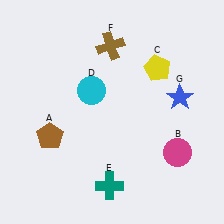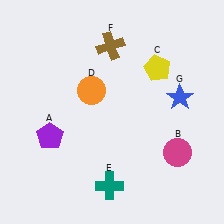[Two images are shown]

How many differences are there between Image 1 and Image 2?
There are 2 differences between the two images.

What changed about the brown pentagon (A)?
In Image 1, A is brown. In Image 2, it changed to purple.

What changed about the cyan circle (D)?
In Image 1, D is cyan. In Image 2, it changed to orange.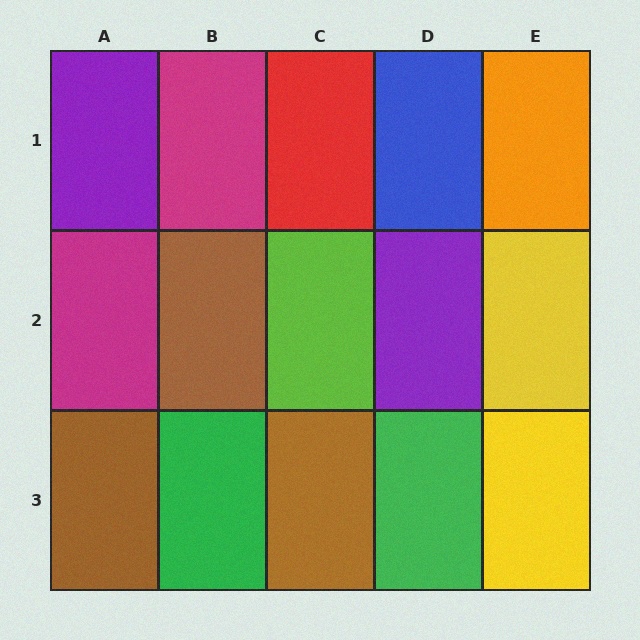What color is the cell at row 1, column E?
Orange.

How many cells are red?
1 cell is red.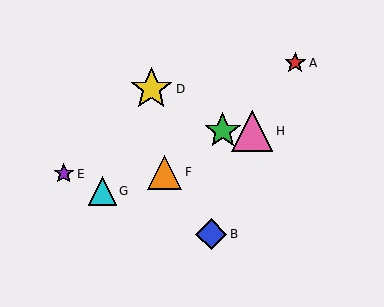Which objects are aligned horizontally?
Objects C, H are aligned horizontally.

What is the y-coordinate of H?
Object H is at y≈131.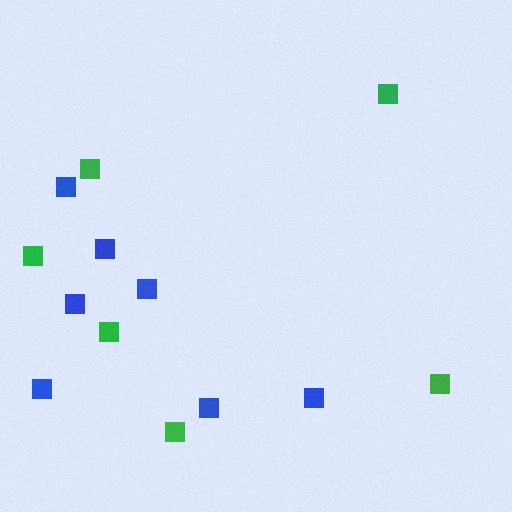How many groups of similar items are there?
There are 2 groups: one group of blue squares (7) and one group of green squares (6).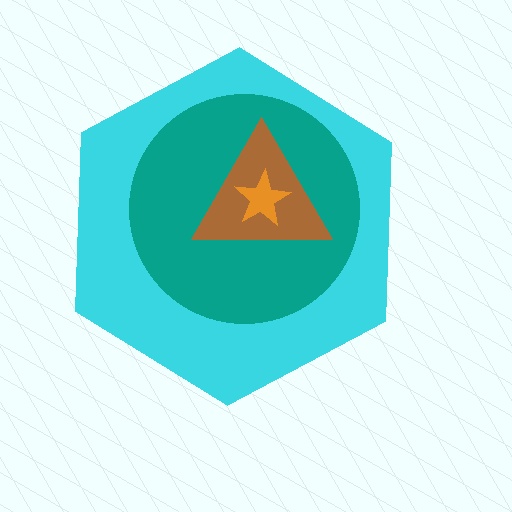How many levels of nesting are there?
4.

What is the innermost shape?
The orange star.